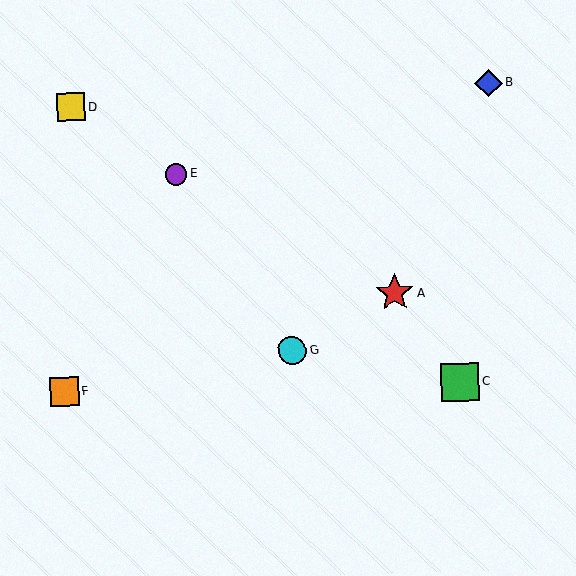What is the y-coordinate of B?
Object B is at y≈83.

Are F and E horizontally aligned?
No, F is at y≈392 and E is at y≈174.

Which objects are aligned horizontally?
Objects C, F are aligned horizontally.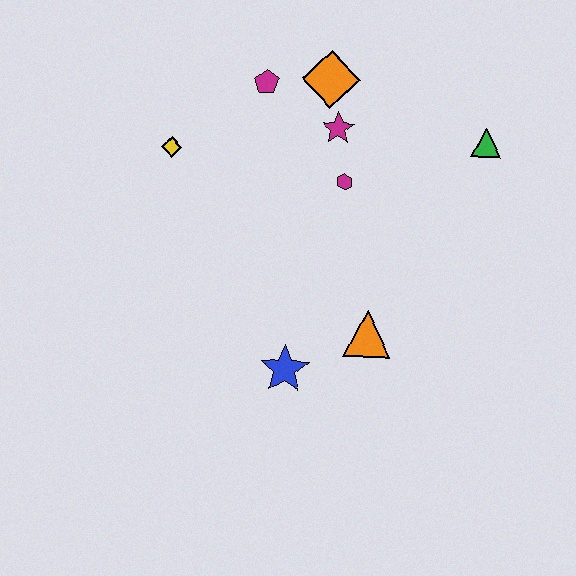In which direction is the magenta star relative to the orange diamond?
The magenta star is below the orange diamond.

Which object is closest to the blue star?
The orange triangle is closest to the blue star.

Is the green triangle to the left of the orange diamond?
No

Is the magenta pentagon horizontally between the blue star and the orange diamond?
No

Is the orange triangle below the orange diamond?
Yes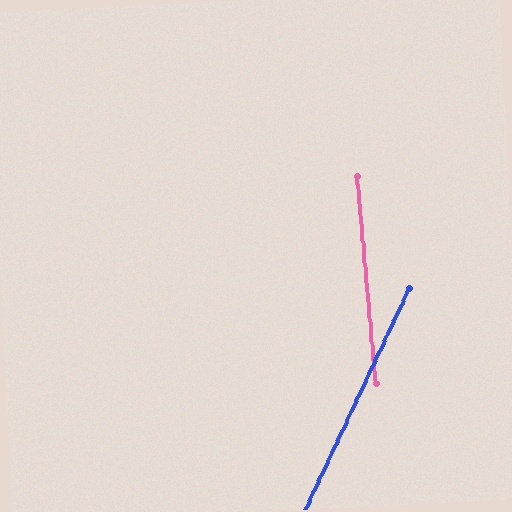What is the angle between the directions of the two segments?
Approximately 30 degrees.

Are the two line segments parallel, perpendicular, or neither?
Neither parallel nor perpendicular — they differ by about 30°.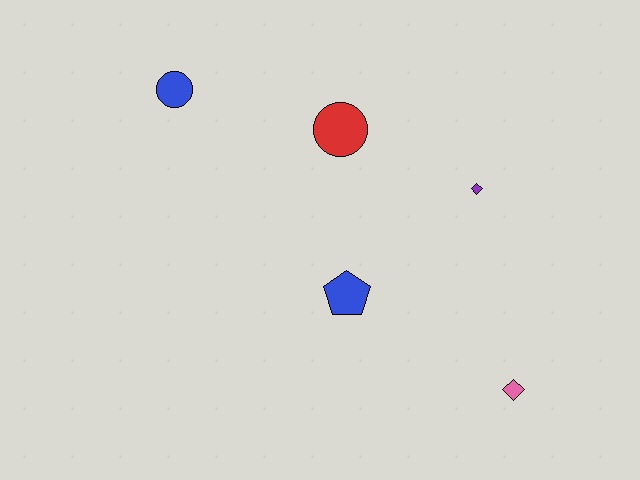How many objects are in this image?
There are 5 objects.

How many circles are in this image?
There are 2 circles.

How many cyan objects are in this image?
There are no cyan objects.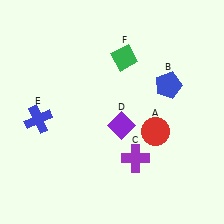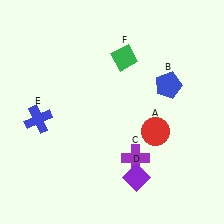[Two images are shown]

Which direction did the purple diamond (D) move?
The purple diamond (D) moved down.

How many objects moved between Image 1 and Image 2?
1 object moved between the two images.